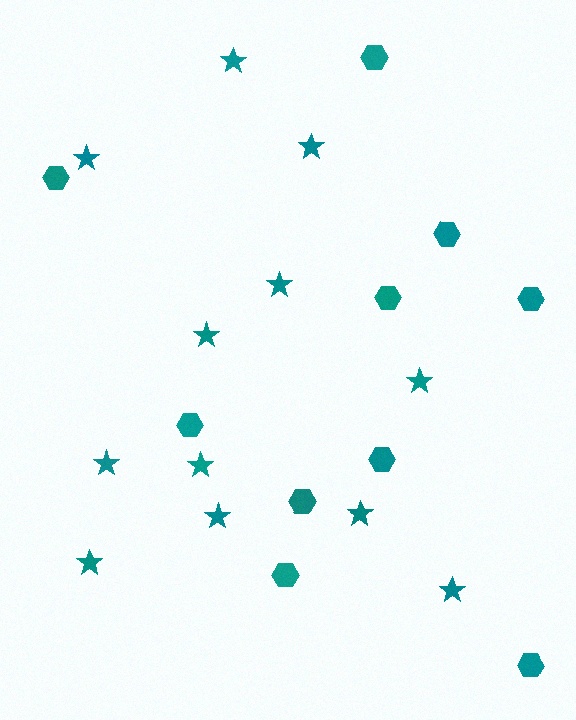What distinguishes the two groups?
There are 2 groups: one group of stars (12) and one group of hexagons (10).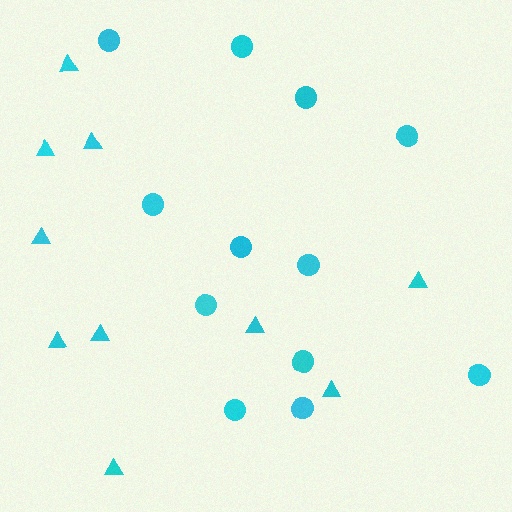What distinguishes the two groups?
There are 2 groups: one group of triangles (10) and one group of circles (12).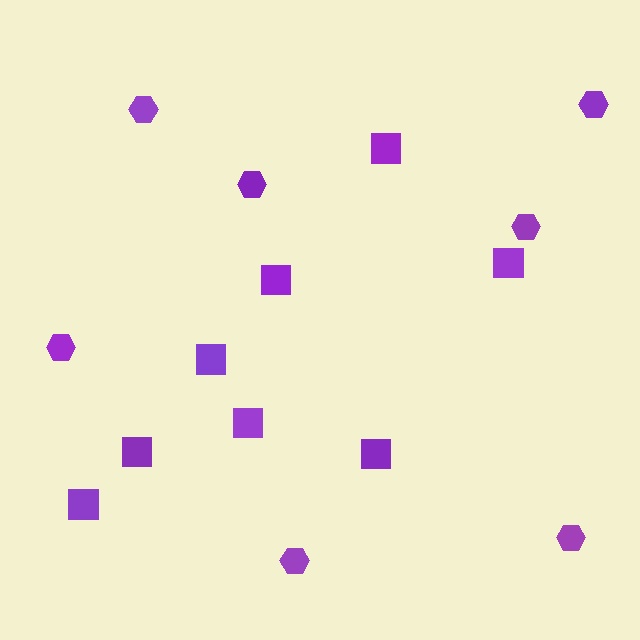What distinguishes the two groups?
There are 2 groups: one group of hexagons (7) and one group of squares (8).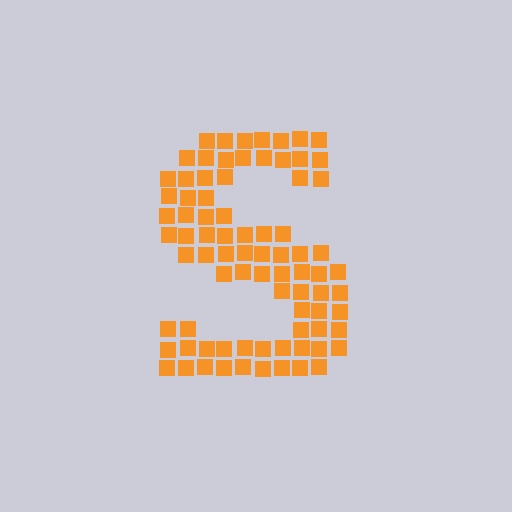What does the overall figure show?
The overall figure shows the letter S.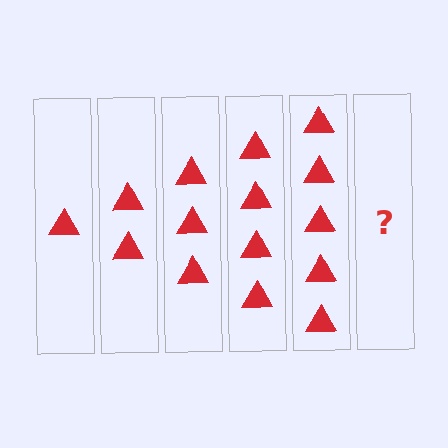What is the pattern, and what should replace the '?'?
The pattern is that each step adds one more triangle. The '?' should be 6 triangles.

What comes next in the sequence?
The next element should be 6 triangles.